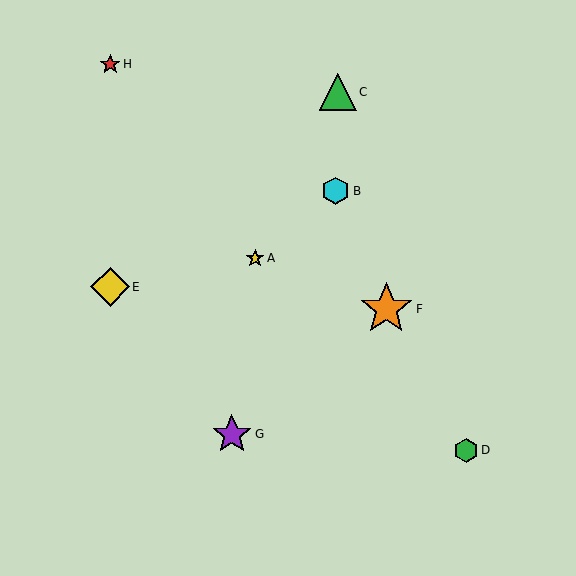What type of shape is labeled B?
Shape B is a cyan hexagon.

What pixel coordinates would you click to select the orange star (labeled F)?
Click at (386, 309) to select the orange star F.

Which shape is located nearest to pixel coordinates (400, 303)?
The orange star (labeled F) at (386, 309) is nearest to that location.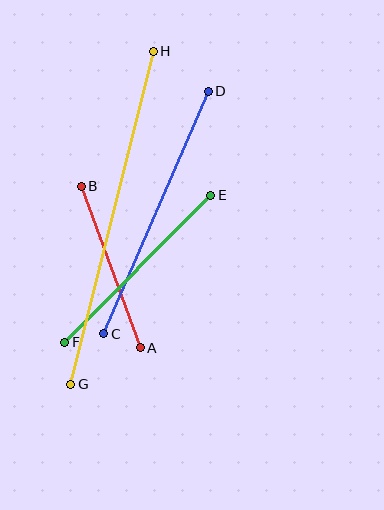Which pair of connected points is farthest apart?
Points G and H are farthest apart.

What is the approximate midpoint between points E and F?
The midpoint is at approximately (138, 269) pixels.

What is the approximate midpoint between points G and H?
The midpoint is at approximately (112, 218) pixels.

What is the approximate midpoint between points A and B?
The midpoint is at approximately (111, 267) pixels.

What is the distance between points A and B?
The distance is approximately 172 pixels.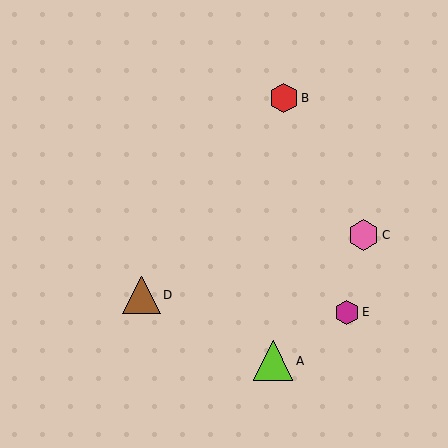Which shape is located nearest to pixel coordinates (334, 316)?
The magenta hexagon (labeled E) at (347, 312) is nearest to that location.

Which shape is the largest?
The lime triangle (labeled A) is the largest.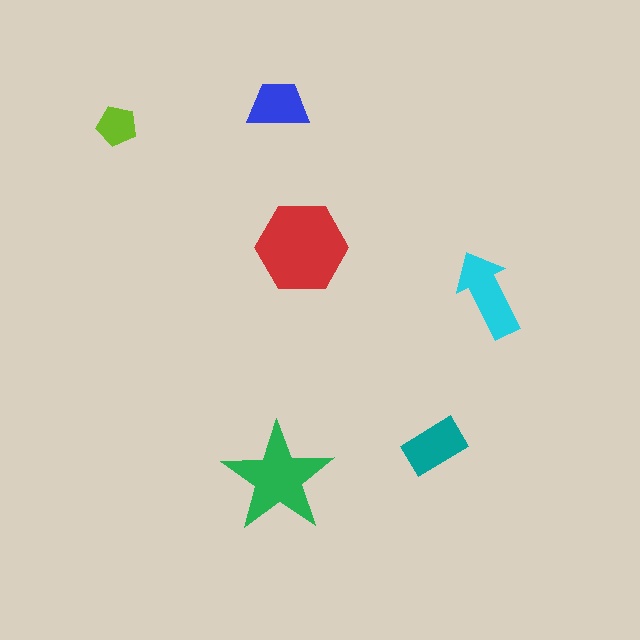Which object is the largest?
The red hexagon.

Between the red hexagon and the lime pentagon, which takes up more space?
The red hexagon.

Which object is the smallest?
The lime pentagon.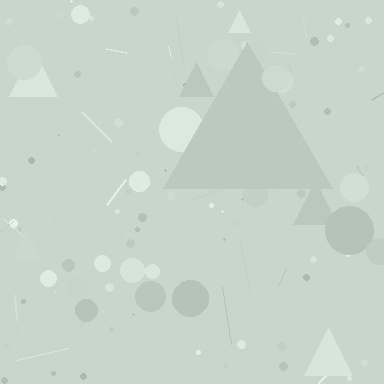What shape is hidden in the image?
A triangle is hidden in the image.